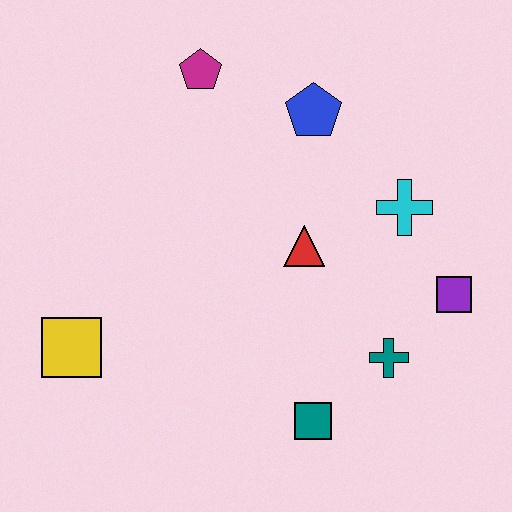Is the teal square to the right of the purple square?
No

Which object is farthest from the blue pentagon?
The yellow square is farthest from the blue pentagon.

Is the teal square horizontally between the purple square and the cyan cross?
No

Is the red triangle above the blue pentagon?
No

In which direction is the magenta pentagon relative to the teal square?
The magenta pentagon is above the teal square.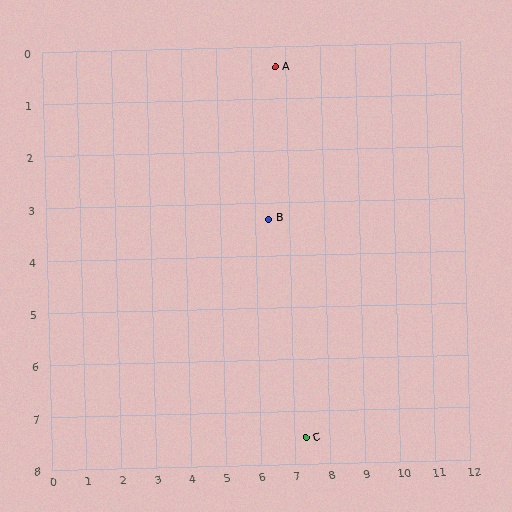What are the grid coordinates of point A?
Point A is at approximately (6.7, 0.4).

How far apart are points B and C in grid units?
Points B and C are about 4.3 grid units apart.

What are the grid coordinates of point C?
Point C is at approximately (7.3, 7.5).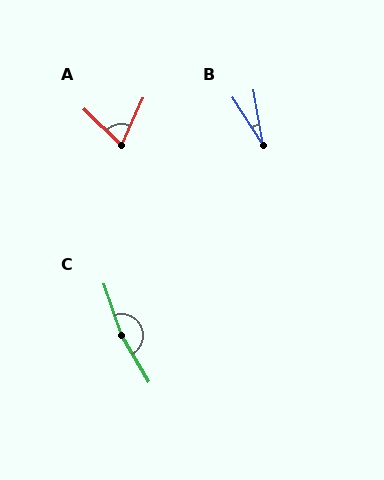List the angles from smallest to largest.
B (23°), A (71°), C (169°).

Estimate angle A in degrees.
Approximately 71 degrees.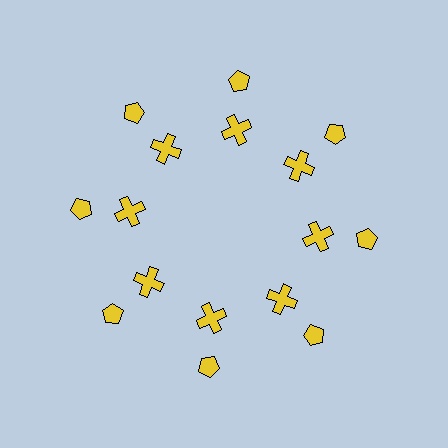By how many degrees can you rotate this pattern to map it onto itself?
The pattern maps onto itself every 45 degrees of rotation.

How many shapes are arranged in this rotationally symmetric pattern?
There are 16 shapes, arranged in 8 groups of 2.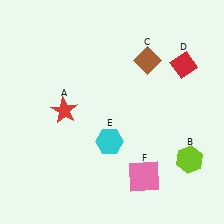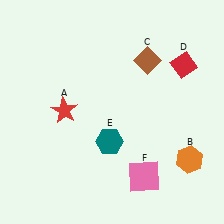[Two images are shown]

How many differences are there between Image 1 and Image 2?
There are 2 differences between the two images.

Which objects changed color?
B changed from lime to orange. E changed from cyan to teal.